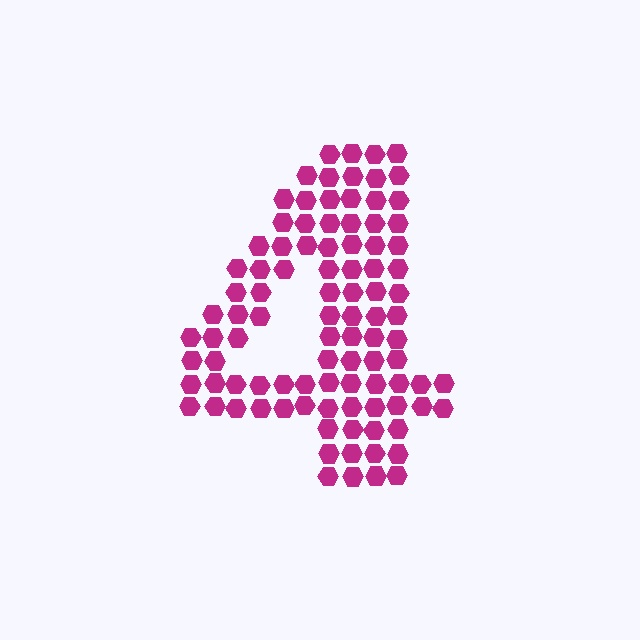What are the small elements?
The small elements are hexagons.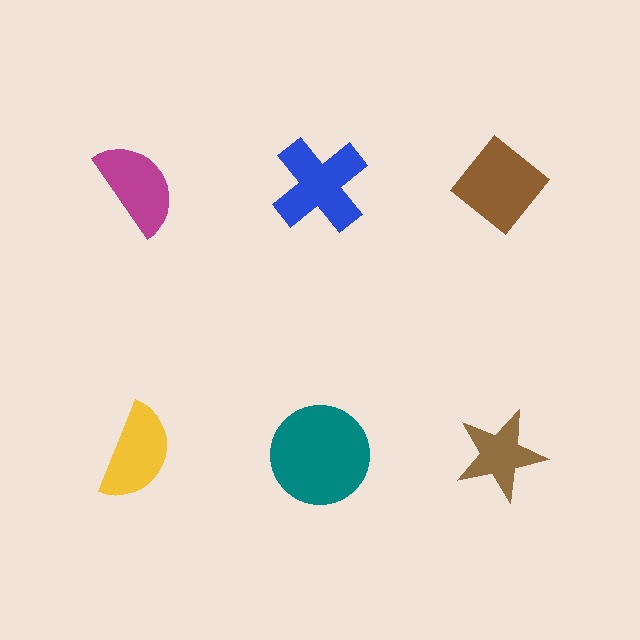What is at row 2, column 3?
A brown star.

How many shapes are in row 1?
3 shapes.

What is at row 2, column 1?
A yellow semicircle.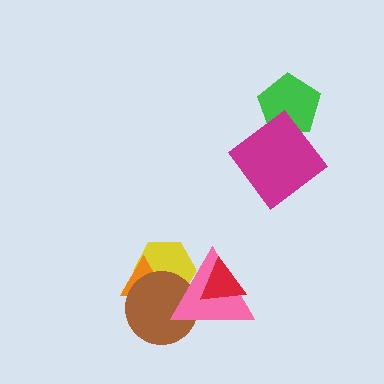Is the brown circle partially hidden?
Yes, it is partially covered by another shape.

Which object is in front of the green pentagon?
The magenta diamond is in front of the green pentagon.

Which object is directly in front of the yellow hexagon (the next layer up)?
The orange triangle is directly in front of the yellow hexagon.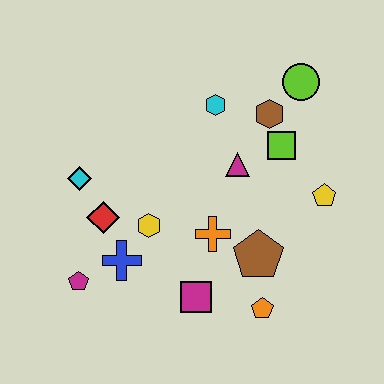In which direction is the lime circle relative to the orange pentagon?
The lime circle is above the orange pentagon.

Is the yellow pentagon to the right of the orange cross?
Yes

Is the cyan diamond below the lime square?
Yes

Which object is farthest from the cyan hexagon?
The magenta pentagon is farthest from the cyan hexagon.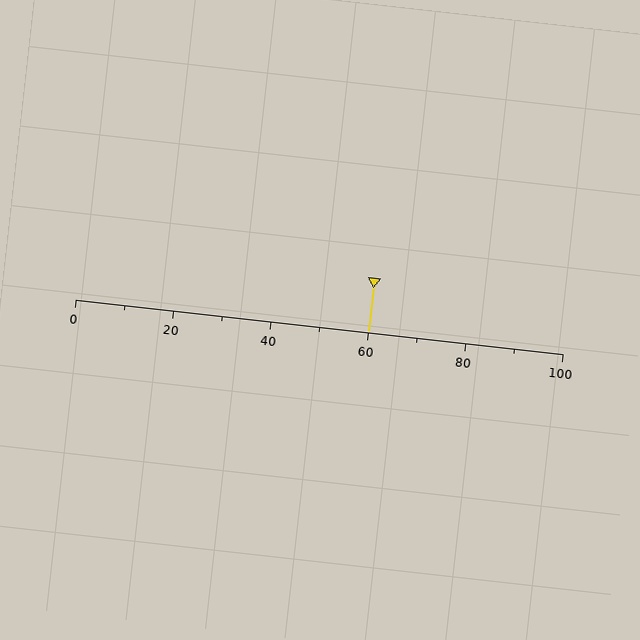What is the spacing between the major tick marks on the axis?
The major ticks are spaced 20 apart.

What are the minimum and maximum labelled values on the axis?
The axis runs from 0 to 100.